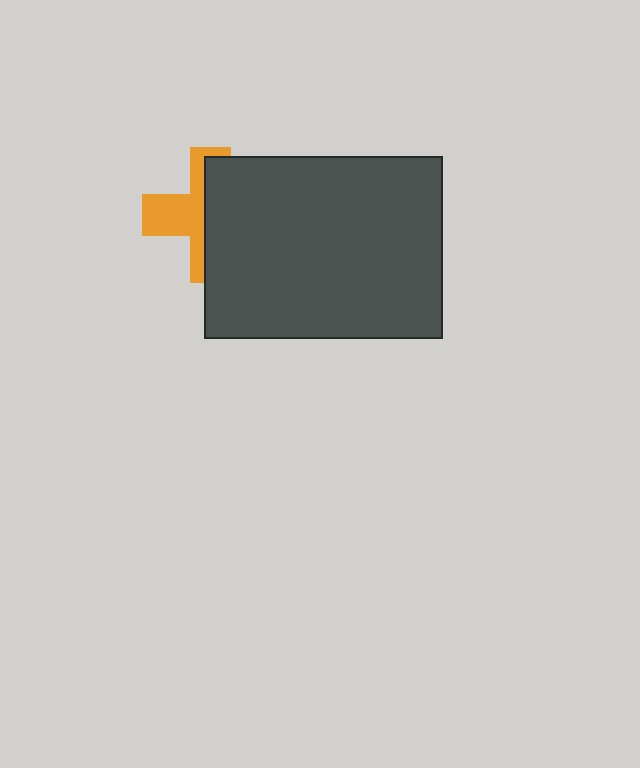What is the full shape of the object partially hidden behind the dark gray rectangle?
The partially hidden object is an orange cross.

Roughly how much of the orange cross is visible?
A small part of it is visible (roughly 43%).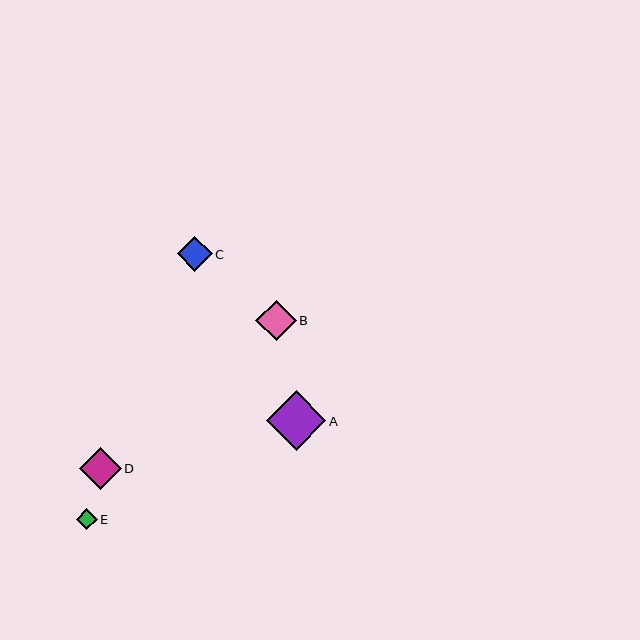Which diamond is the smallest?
Diamond E is the smallest with a size of approximately 21 pixels.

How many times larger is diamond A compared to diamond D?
Diamond A is approximately 1.4 times the size of diamond D.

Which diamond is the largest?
Diamond A is the largest with a size of approximately 60 pixels.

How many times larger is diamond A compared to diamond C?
Diamond A is approximately 1.7 times the size of diamond C.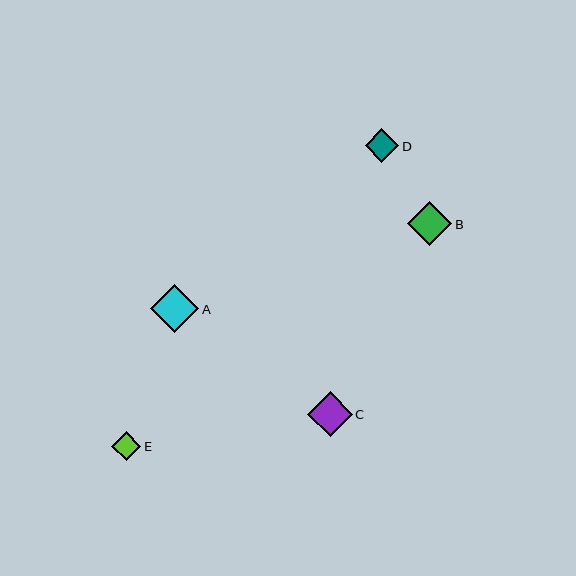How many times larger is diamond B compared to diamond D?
Diamond B is approximately 1.3 times the size of diamond D.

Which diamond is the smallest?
Diamond E is the smallest with a size of approximately 29 pixels.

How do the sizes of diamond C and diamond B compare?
Diamond C and diamond B are approximately the same size.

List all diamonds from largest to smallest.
From largest to smallest: A, C, B, D, E.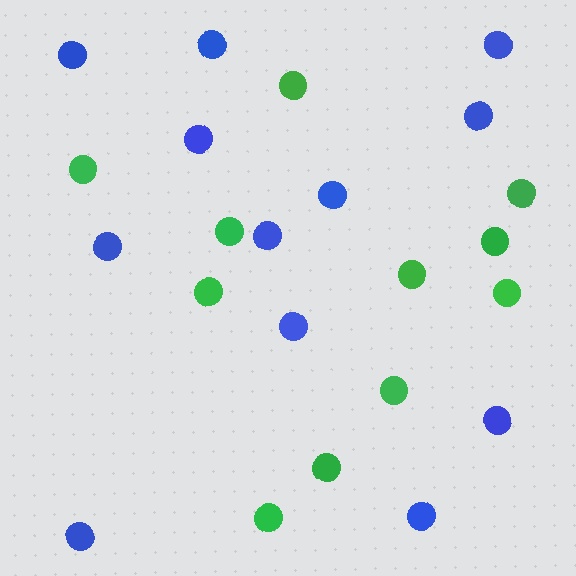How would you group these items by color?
There are 2 groups: one group of blue circles (12) and one group of green circles (11).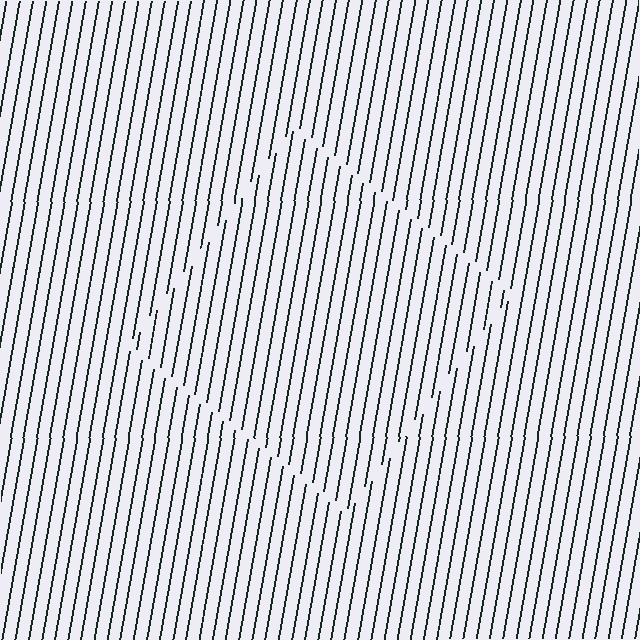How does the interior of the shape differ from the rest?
The interior of the shape contains the same grating, shifted by half a period — the contour is defined by the phase discontinuity where line-ends from the inner and outer gratings abut.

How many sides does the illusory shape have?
4 sides — the line-ends trace a square.